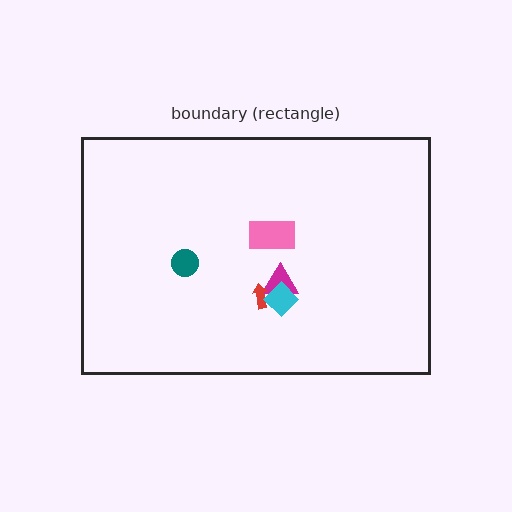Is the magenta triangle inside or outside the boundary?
Inside.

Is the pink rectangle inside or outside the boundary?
Inside.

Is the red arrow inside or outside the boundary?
Inside.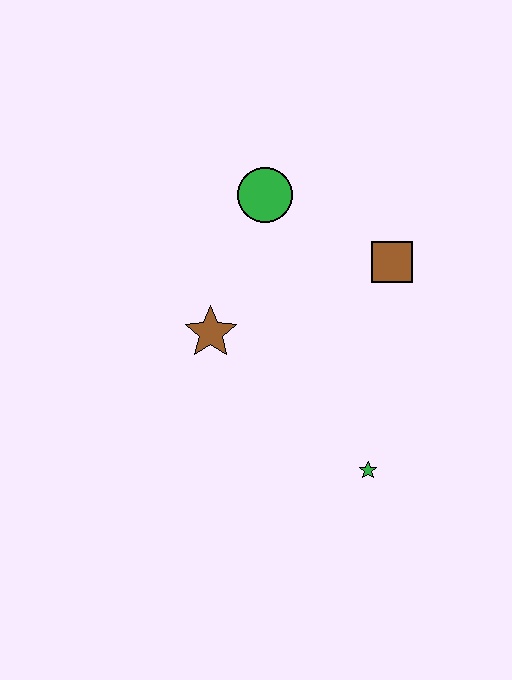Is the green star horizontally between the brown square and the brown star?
Yes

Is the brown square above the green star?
Yes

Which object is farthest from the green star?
The green circle is farthest from the green star.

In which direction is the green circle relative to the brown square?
The green circle is to the left of the brown square.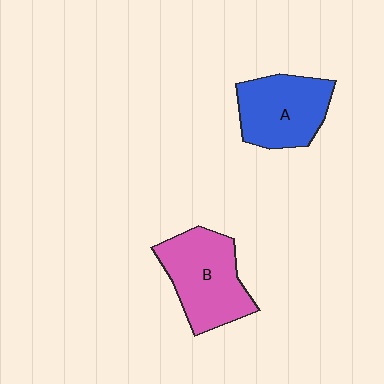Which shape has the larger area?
Shape B (pink).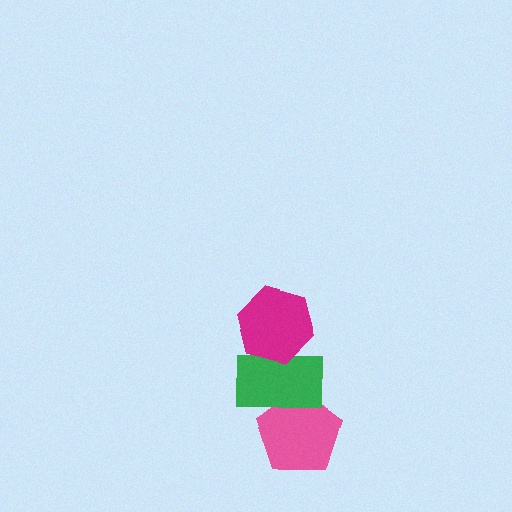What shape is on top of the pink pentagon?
The green rectangle is on top of the pink pentagon.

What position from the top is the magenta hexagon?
The magenta hexagon is 1st from the top.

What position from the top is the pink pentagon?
The pink pentagon is 3rd from the top.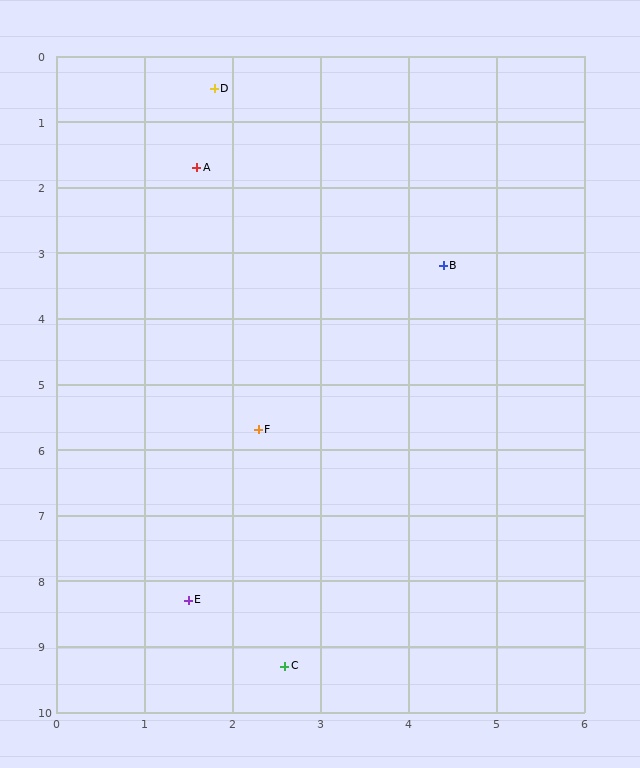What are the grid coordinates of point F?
Point F is at approximately (2.3, 5.7).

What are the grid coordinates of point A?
Point A is at approximately (1.6, 1.7).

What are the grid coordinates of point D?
Point D is at approximately (1.8, 0.5).